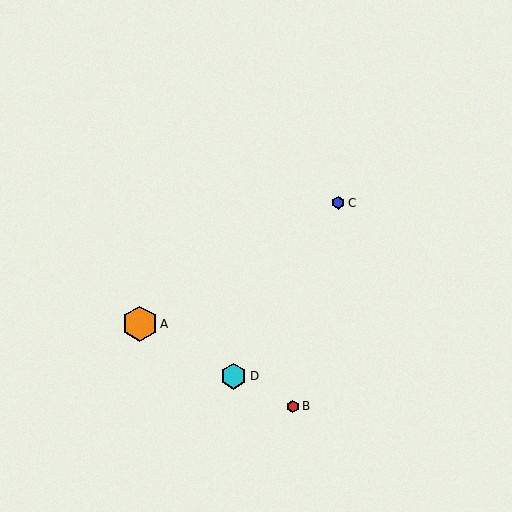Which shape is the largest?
The orange hexagon (labeled A) is the largest.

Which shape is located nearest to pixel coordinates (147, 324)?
The orange hexagon (labeled A) at (140, 324) is nearest to that location.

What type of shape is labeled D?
Shape D is a cyan hexagon.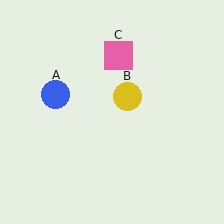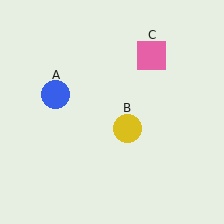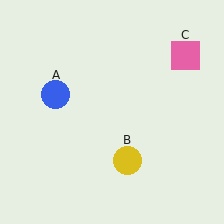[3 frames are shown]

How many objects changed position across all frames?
2 objects changed position: yellow circle (object B), pink square (object C).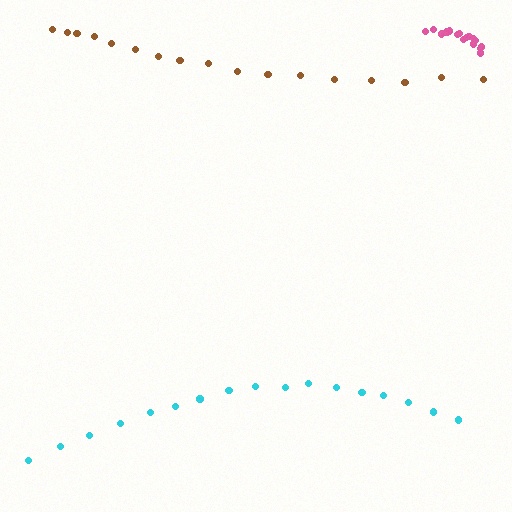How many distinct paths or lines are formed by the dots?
There are 3 distinct paths.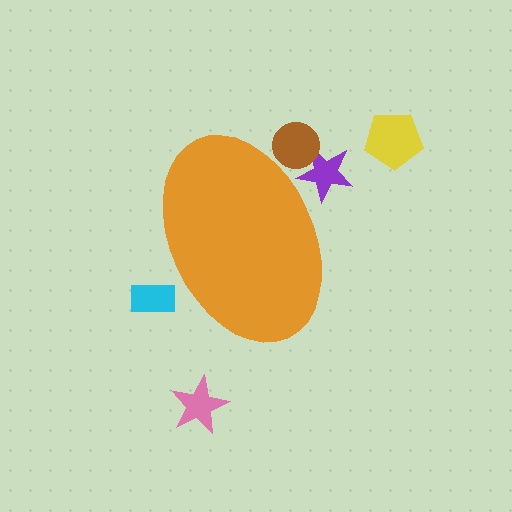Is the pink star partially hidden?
No, the pink star is fully visible.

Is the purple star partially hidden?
Yes, the purple star is partially hidden behind the orange ellipse.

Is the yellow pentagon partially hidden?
No, the yellow pentagon is fully visible.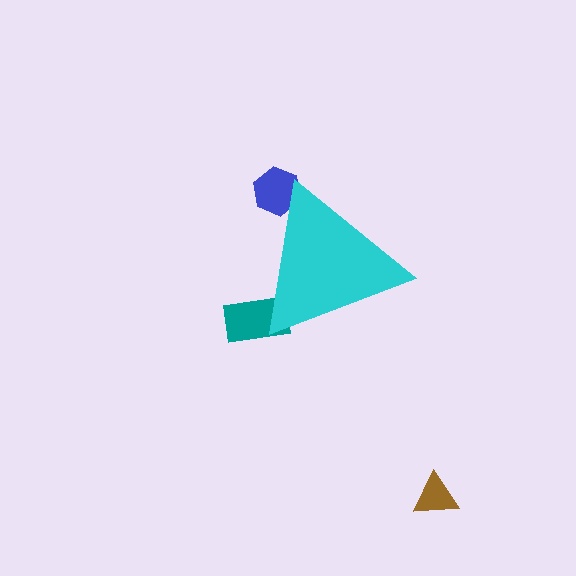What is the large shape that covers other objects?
A cyan triangle.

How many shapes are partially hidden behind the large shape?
2 shapes are partially hidden.